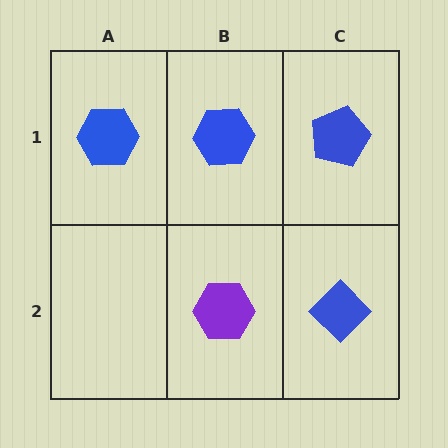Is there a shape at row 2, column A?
No, that cell is empty.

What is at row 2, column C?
A blue diamond.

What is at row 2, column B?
A purple hexagon.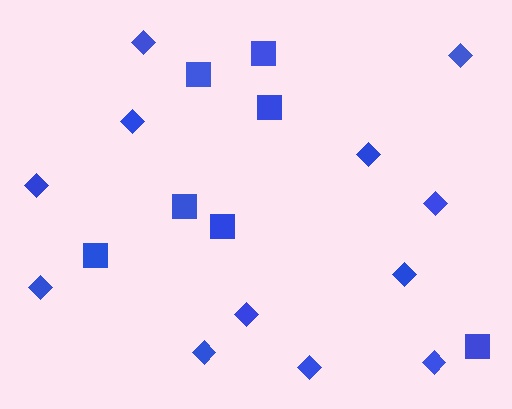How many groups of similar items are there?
There are 2 groups: one group of squares (7) and one group of diamonds (12).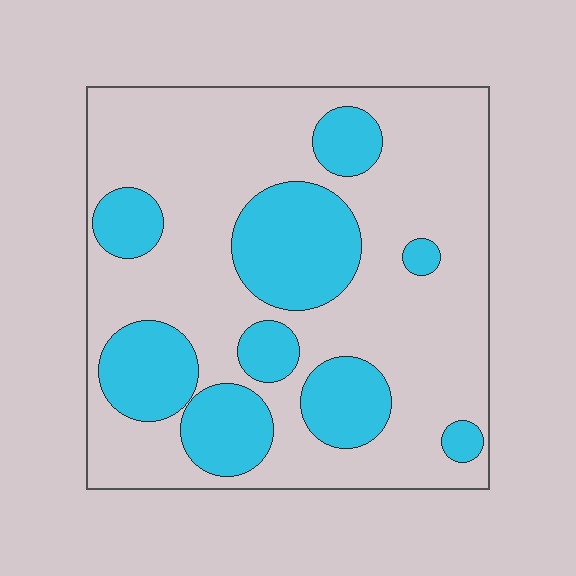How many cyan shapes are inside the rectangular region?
9.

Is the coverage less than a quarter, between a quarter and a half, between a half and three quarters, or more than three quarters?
Between a quarter and a half.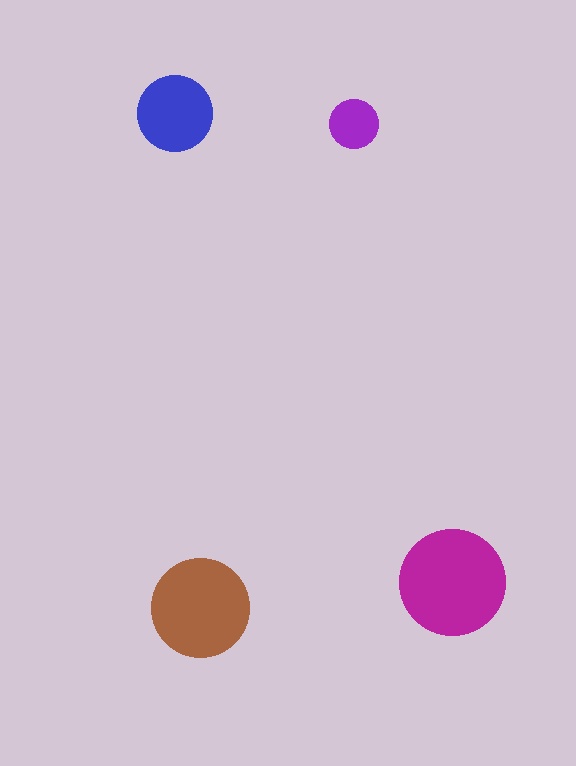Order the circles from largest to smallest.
the magenta one, the brown one, the blue one, the purple one.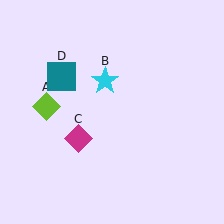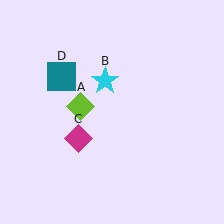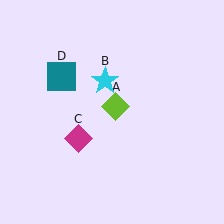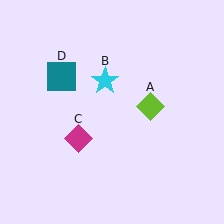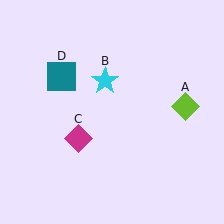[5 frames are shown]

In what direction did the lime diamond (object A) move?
The lime diamond (object A) moved right.